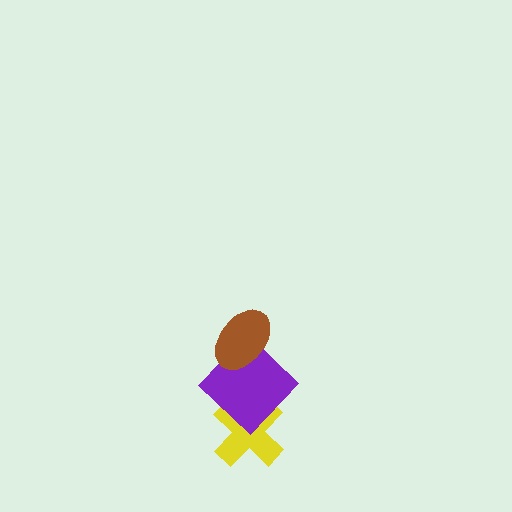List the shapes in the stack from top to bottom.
From top to bottom: the brown ellipse, the purple diamond, the yellow cross.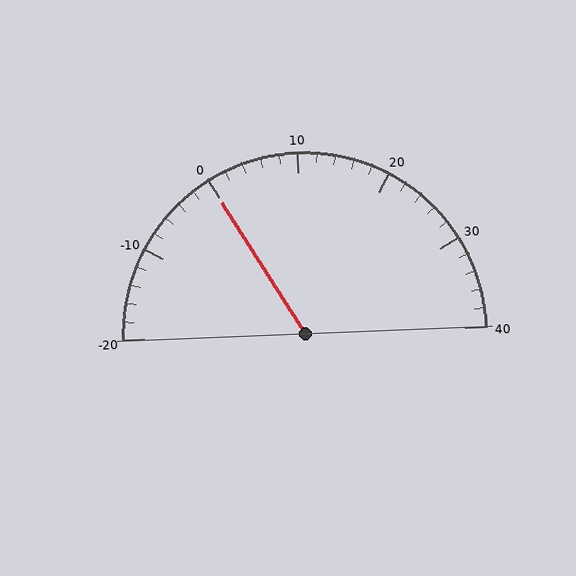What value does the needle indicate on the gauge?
The needle indicates approximately 0.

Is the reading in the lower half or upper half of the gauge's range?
The reading is in the lower half of the range (-20 to 40).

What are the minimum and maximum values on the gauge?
The gauge ranges from -20 to 40.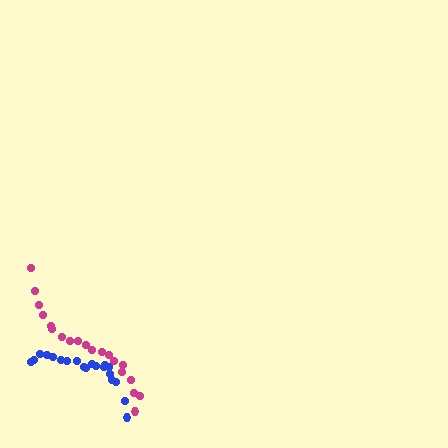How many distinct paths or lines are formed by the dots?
There are 2 distinct paths.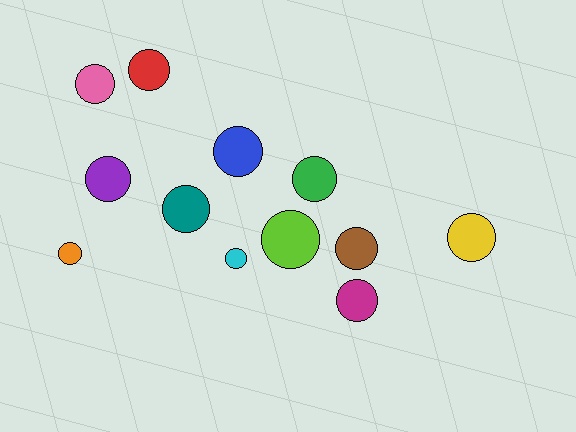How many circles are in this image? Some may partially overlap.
There are 12 circles.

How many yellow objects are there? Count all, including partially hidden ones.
There is 1 yellow object.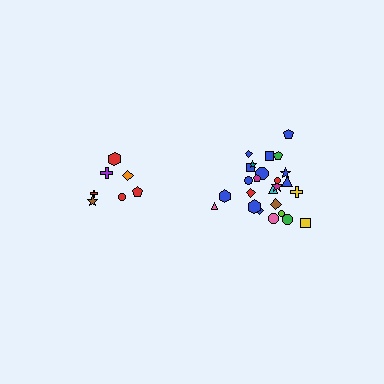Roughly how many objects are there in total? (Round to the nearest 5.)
Roughly 30 objects in total.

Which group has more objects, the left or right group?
The right group.